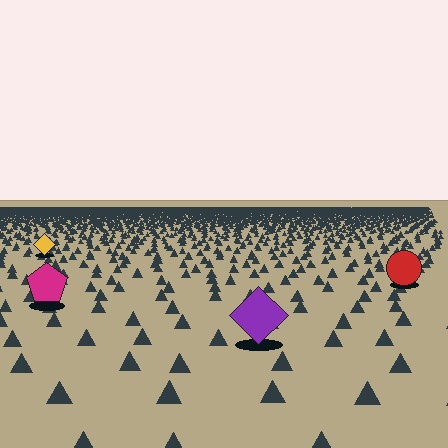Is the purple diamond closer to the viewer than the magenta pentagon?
Yes. The purple diamond is closer — you can tell from the texture gradient: the ground texture is coarser near it.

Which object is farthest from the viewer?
The yellow diamond is farthest from the viewer. It appears smaller and the ground texture around it is denser.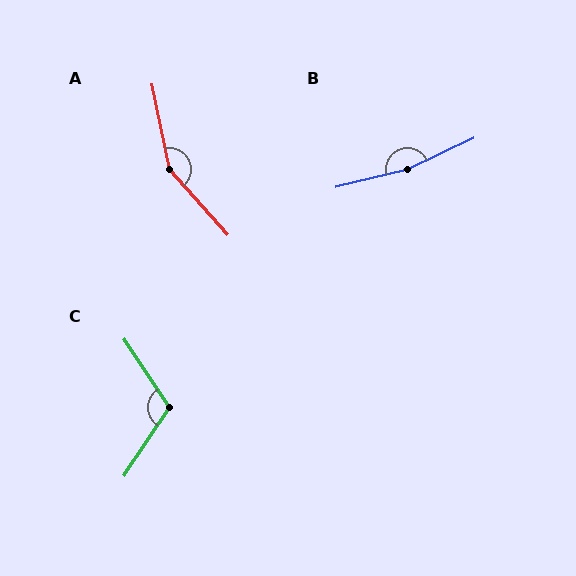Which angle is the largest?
B, at approximately 168 degrees.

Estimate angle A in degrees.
Approximately 150 degrees.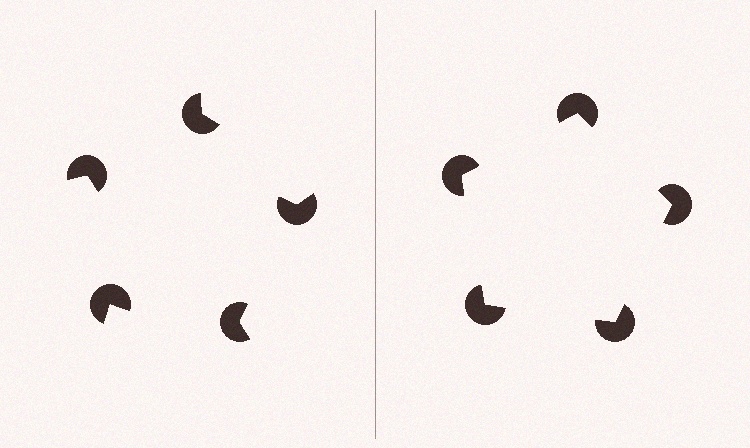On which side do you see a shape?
An illusory pentagon appears on the right side. On the left side the wedge cuts are rotated, so no coherent shape forms.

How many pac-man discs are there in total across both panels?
10 — 5 on each side.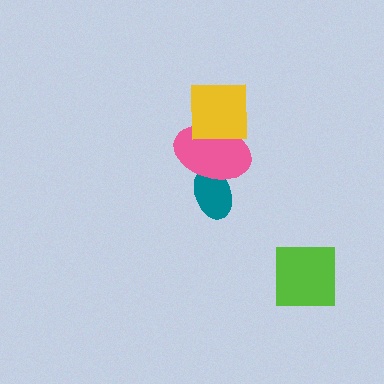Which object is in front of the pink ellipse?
The yellow square is in front of the pink ellipse.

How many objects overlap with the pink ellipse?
2 objects overlap with the pink ellipse.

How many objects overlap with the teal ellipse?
1 object overlaps with the teal ellipse.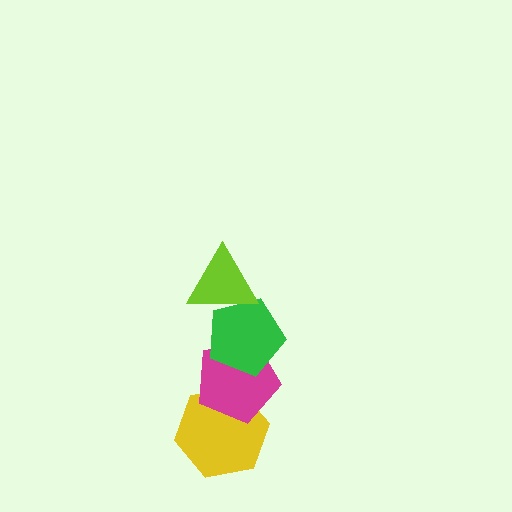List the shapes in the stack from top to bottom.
From top to bottom: the lime triangle, the green pentagon, the magenta pentagon, the yellow hexagon.